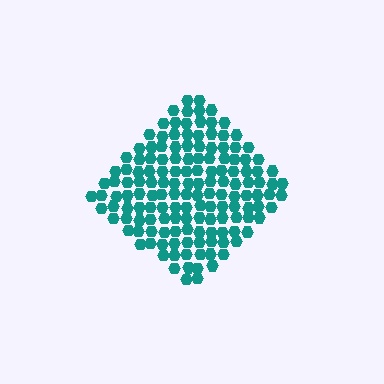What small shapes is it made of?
It is made of small hexagons.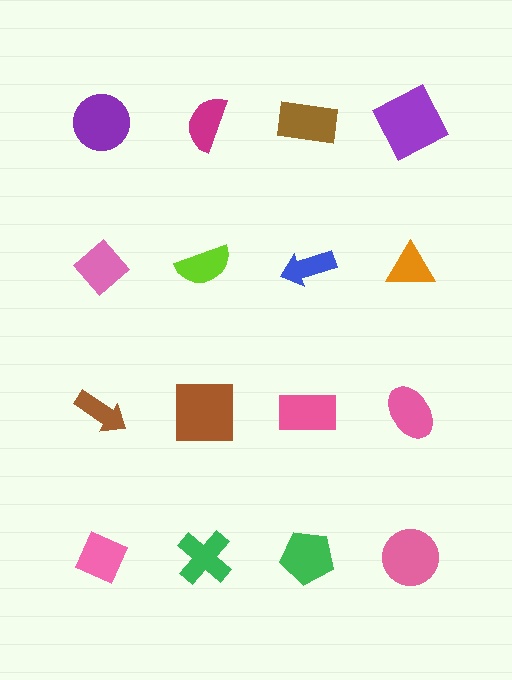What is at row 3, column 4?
A pink ellipse.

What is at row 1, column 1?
A purple circle.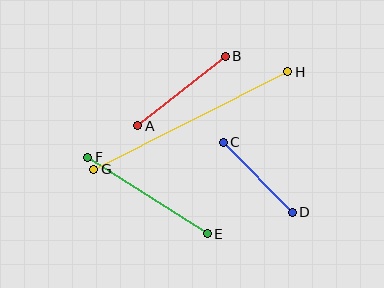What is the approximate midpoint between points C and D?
The midpoint is at approximately (258, 177) pixels.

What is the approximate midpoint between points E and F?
The midpoint is at approximately (148, 196) pixels.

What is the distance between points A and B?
The distance is approximately 112 pixels.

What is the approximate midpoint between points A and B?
The midpoint is at approximately (181, 91) pixels.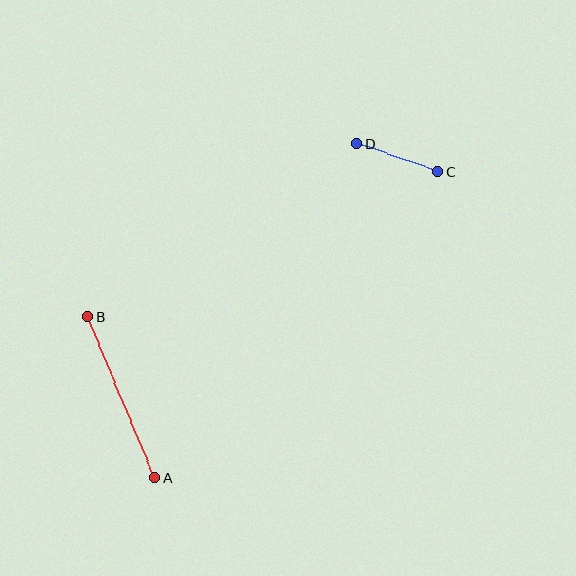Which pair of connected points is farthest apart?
Points A and B are farthest apart.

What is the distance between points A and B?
The distance is approximately 174 pixels.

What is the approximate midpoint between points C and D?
The midpoint is at approximately (397, 157) pixels.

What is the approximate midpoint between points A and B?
The midpoint is at approximately (121, 397) pixels.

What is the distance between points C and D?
The distance is approximately 86 pixels.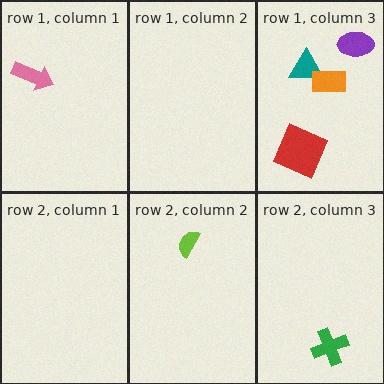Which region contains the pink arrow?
The row 1, column 1 region.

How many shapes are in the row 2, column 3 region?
1.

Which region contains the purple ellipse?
The row 1, column 3 region.